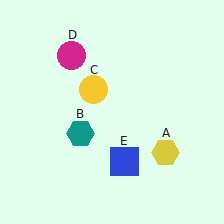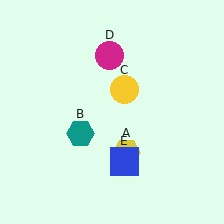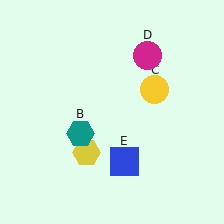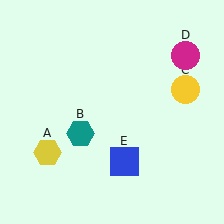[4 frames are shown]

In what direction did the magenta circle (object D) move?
The magenta circle (object D) moved right.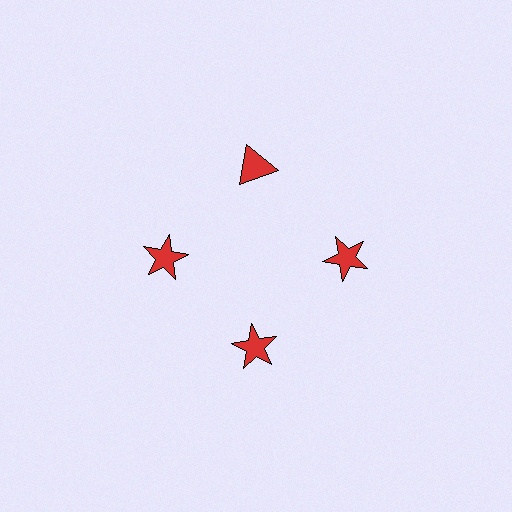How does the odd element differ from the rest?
It has a different shape: triangle instead of star.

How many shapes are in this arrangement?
There are 4 shapes arranged in a ring pattern.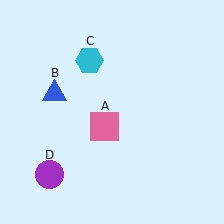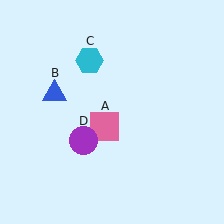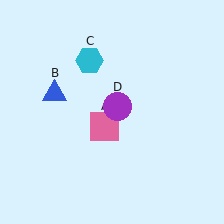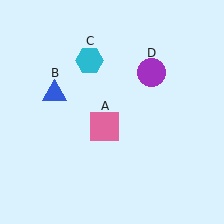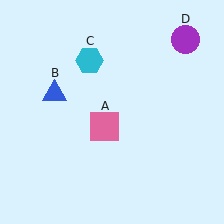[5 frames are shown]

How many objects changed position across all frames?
1 object changed position: purple circle (object D).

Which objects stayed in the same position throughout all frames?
Pink square (object A) and blue triangle (object B) and cyan hexagon (object C) remained stationary.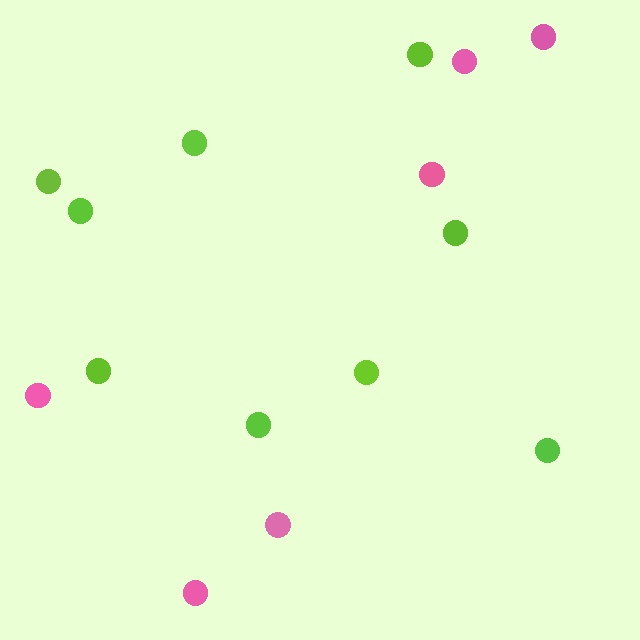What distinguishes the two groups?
There are 2 groups: one group of pink circles (6) and one group of lime circles (9).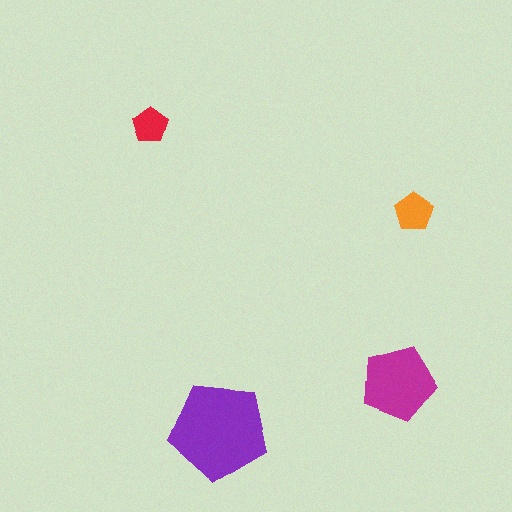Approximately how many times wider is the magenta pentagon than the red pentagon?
About 2 times wider.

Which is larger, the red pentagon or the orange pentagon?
The orange one.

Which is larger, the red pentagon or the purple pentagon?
The purple one.